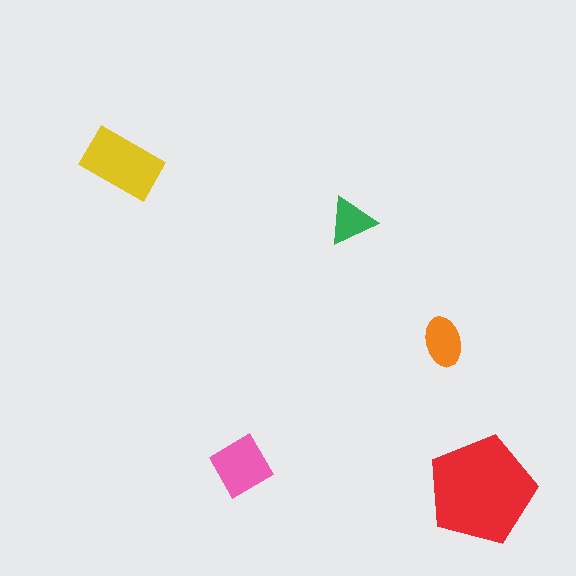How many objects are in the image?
There are 5 objects in the image.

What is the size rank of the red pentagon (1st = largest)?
1st.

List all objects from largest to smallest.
The red pentagon, the yellow rectangle, the pink diamond, the orange ellipse, the green triangle.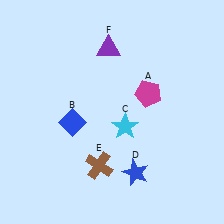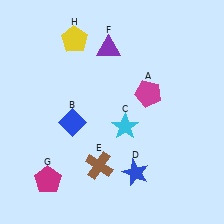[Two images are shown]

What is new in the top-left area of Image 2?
A yellow pentagon (H) was added in the top-left area of Image 2.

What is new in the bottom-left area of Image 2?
A magenta pentagon (G) was added in the bottom-left area of Image 2.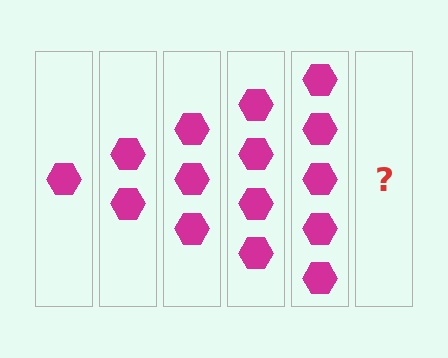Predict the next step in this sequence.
The next step is 6 hexagons.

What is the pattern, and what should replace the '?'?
The pattern is that each step adds one more hexagon. The '?' should be 6 hexagons.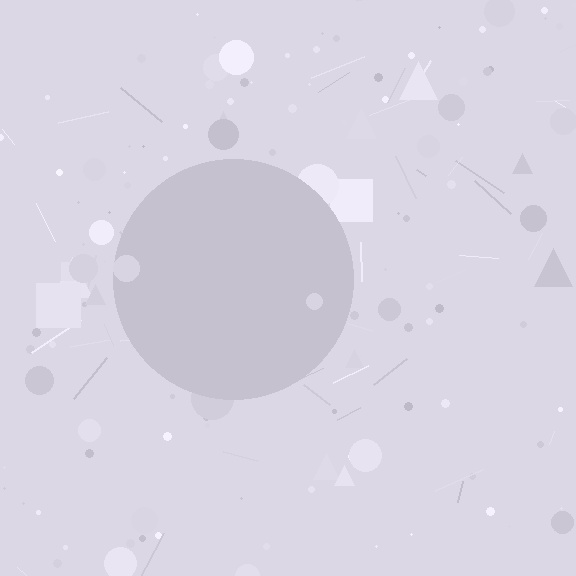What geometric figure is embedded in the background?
A circle is embedded in the background.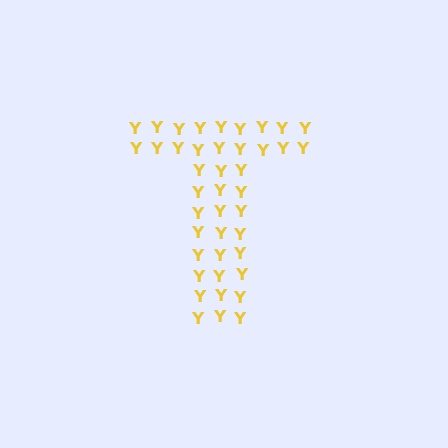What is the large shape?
The large shape is the letter T.